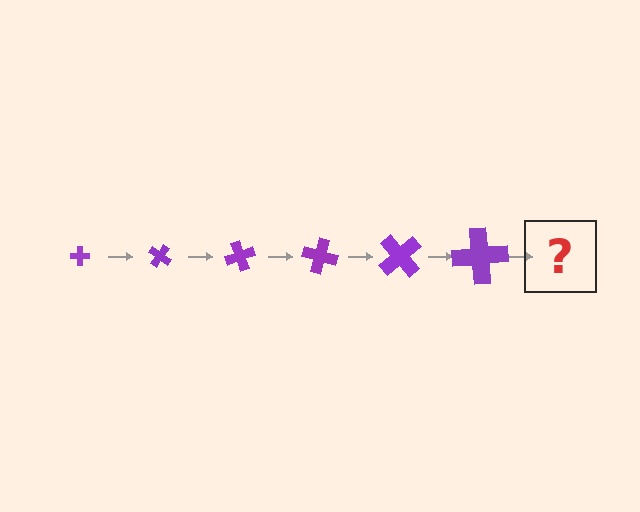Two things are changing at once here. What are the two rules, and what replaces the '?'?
The two rules are that the cross grows larger each step and it rotates 35 degrees each step. The '?' should be a cross, larger than the previous one and rotated 210 degrees from the start.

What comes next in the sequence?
The next element should be a cross, larger than the previous one and rotated 210 degrees from the start.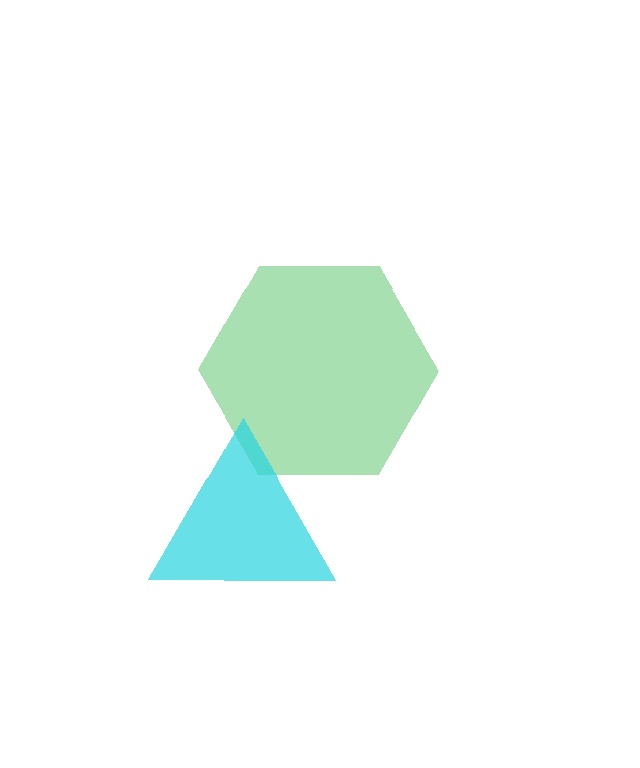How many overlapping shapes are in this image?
There are 2 overlapping shapes in the image.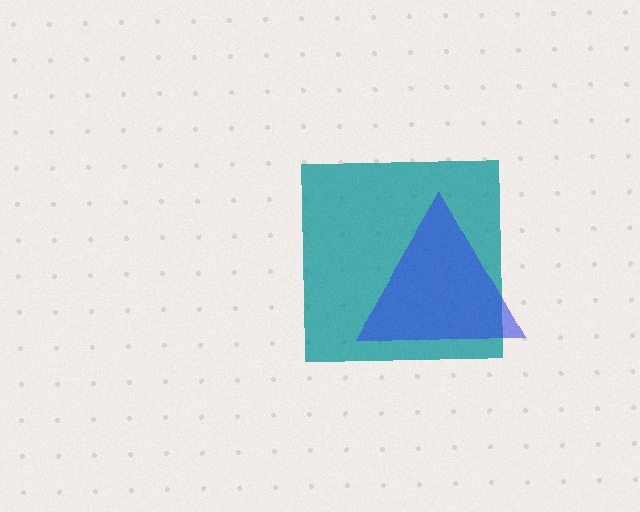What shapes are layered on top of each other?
The layered shapes are: a teal square, a blue triangle.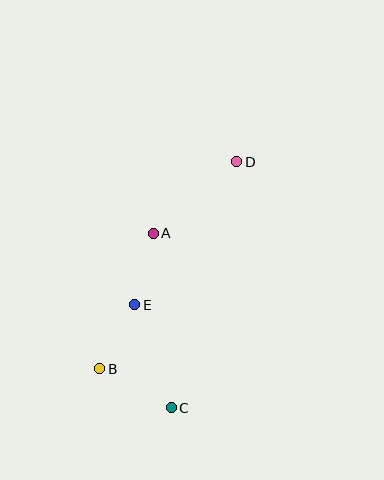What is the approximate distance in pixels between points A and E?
The distance between A and E is approximately 74 pixels.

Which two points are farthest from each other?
Points C and D are farthest from each other.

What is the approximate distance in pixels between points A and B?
The distance between A and B is approximately 146 pixels.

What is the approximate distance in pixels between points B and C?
The distance between B and C is approximately 82 pixels.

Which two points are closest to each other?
Points B and E are closest to each other.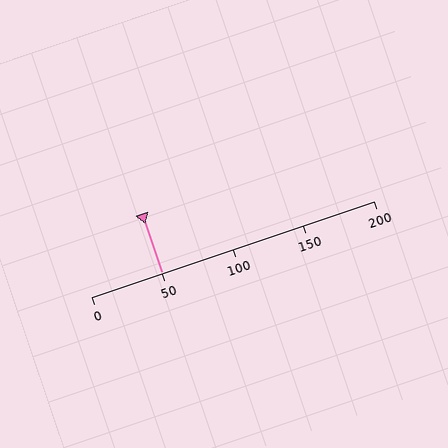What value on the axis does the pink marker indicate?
The marker indicates approximately 50.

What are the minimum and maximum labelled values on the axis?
The axis runs from 0 to 200.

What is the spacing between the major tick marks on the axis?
The major ticks are spaced 50 apart.